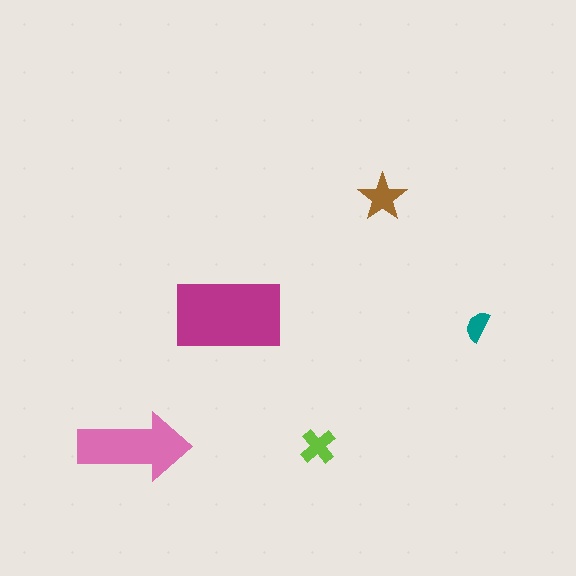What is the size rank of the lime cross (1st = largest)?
4th.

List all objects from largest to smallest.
The magenta rectangle, the pink arrow, the brown star, the lime cross, the teal semicircle.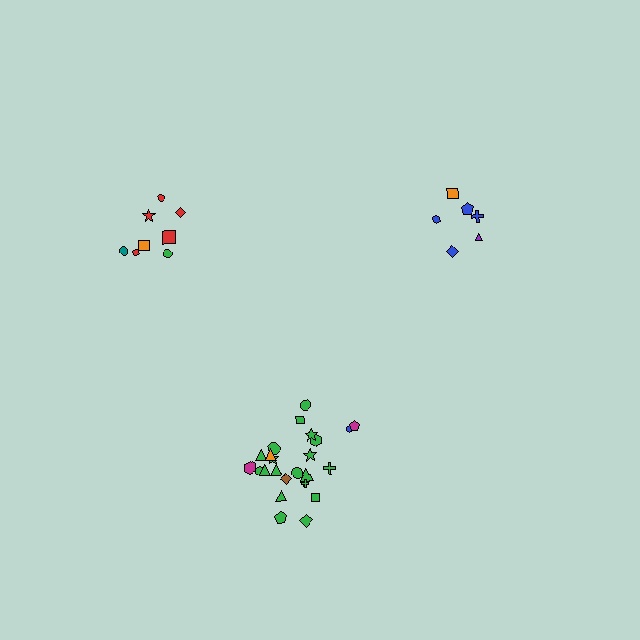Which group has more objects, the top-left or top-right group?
The top-left group.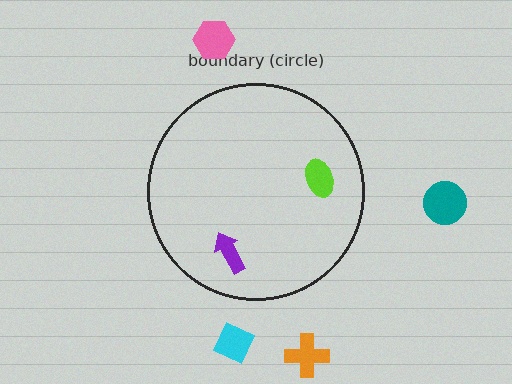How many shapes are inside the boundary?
2 inside, 4 outside.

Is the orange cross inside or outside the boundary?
Outside.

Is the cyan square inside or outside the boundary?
Outside.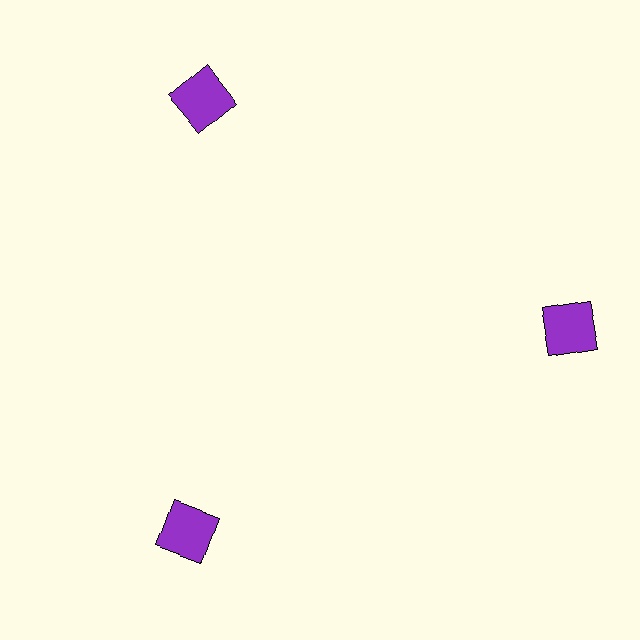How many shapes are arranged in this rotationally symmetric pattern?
There are 3 shapes, arranged in 3 groups of 1.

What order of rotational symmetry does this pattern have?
This pattern has 3-fold rotational symmetry.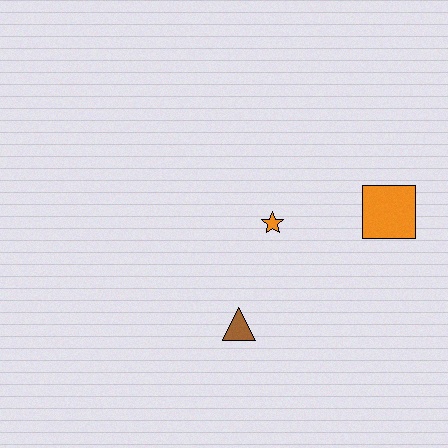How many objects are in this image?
There are 3 objects.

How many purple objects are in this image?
There are no purple objects.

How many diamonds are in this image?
There are no diamonds.